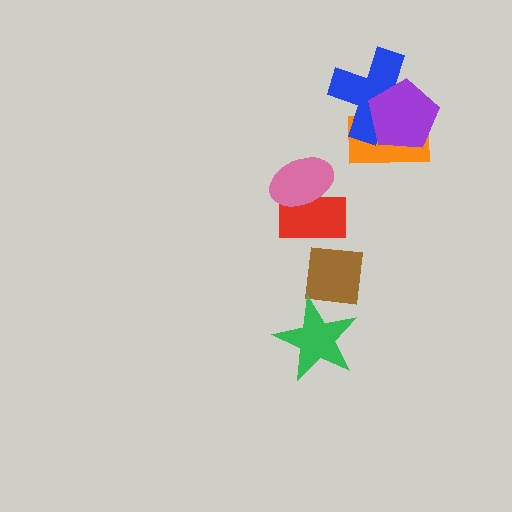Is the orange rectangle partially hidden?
Yes, it is partially covered by another shape.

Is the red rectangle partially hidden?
Yes, it is partially covered by another shape.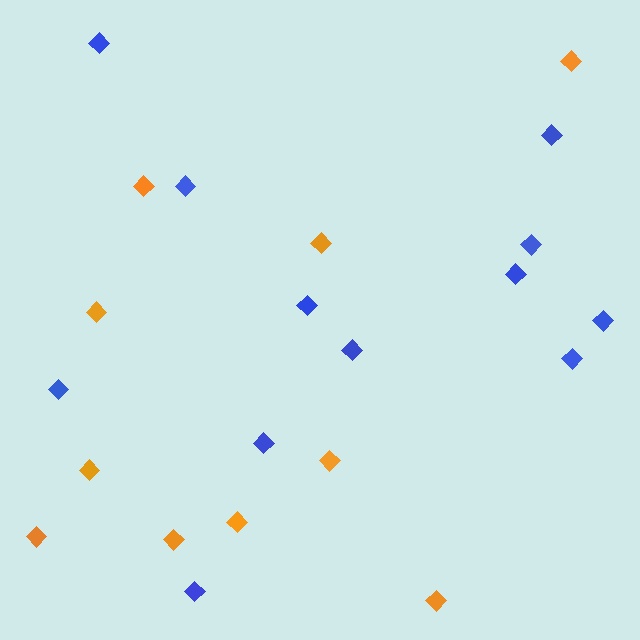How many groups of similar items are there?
There are 2 groups: one group of orange diamonds (10) and one group of blue diamonds (12).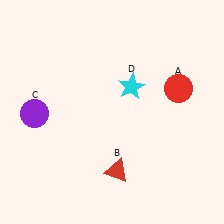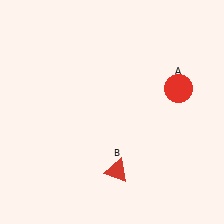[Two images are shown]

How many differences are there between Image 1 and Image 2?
There are 2 differences between the two images.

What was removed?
The cyan star (D), the purple circle (C) were removed in Image 2.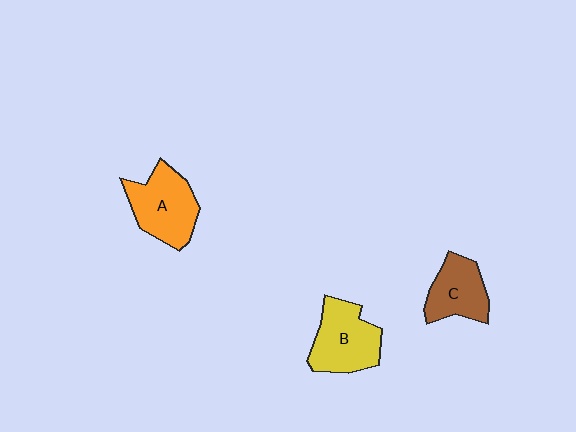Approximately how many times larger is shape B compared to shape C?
Approximately 1.3 times.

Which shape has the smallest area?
Shape C (brown).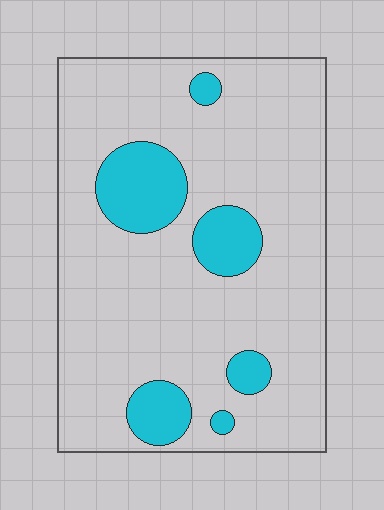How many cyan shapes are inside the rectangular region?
6.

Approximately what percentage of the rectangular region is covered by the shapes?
Approximately 15%.